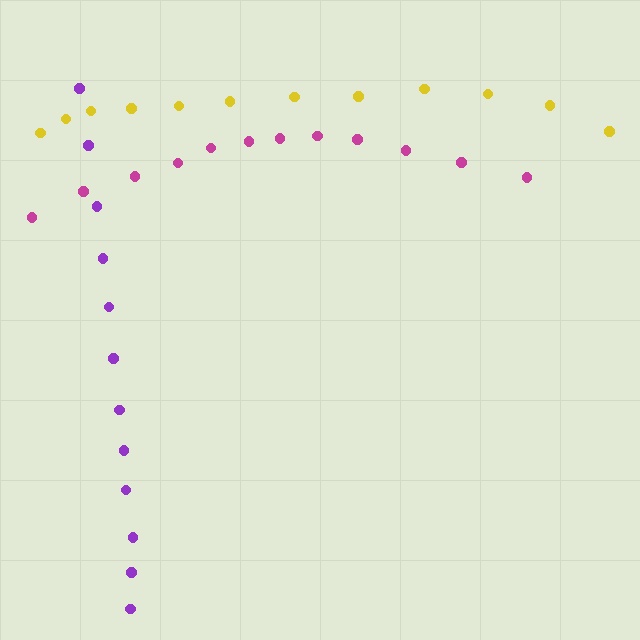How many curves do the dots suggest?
There are 3 distinct paths.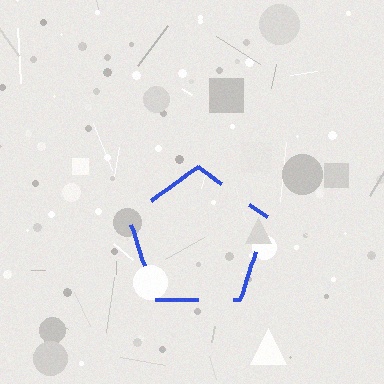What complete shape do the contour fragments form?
The contour fragments form a pentagon.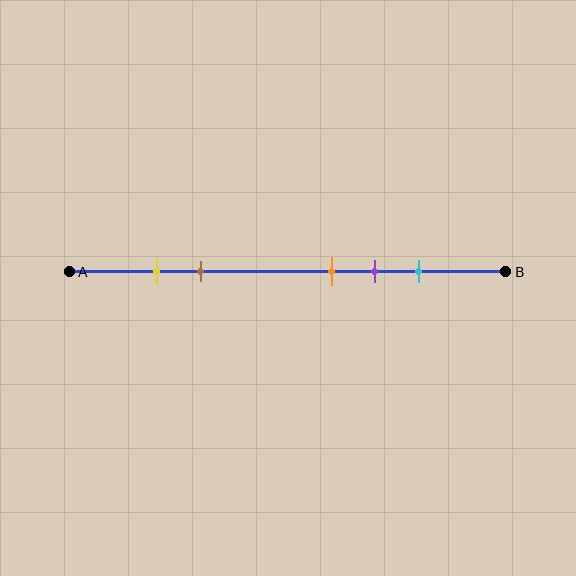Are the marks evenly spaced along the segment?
No, the marks are not evenly spaced.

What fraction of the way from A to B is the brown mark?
The brown mark is approximately 30% (0.3) of the way from A to B.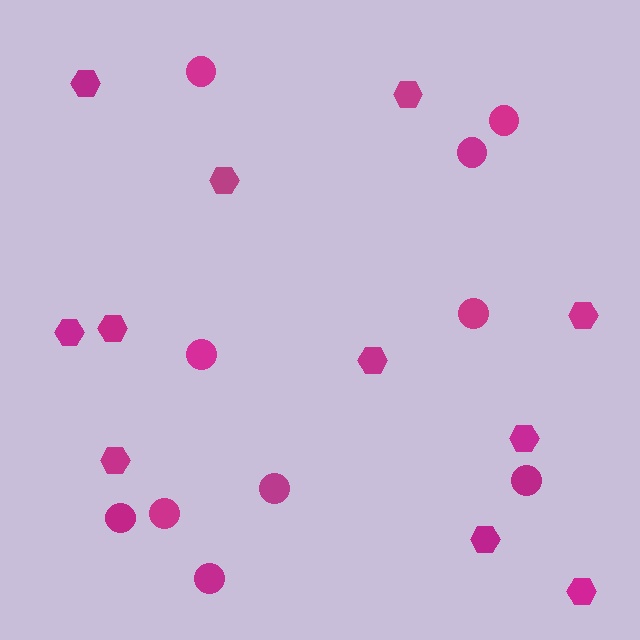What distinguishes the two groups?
There are 2 groups: one group of circles (10) and one group of hexagons (11).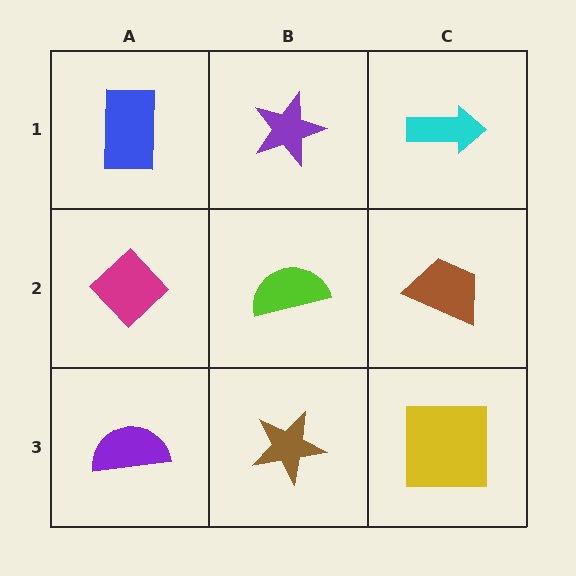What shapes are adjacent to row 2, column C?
A cyan arrow (row 1, column C), a yellow square (row 3, column C), a lime semicircle (row 2, column B).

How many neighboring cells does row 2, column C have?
3.